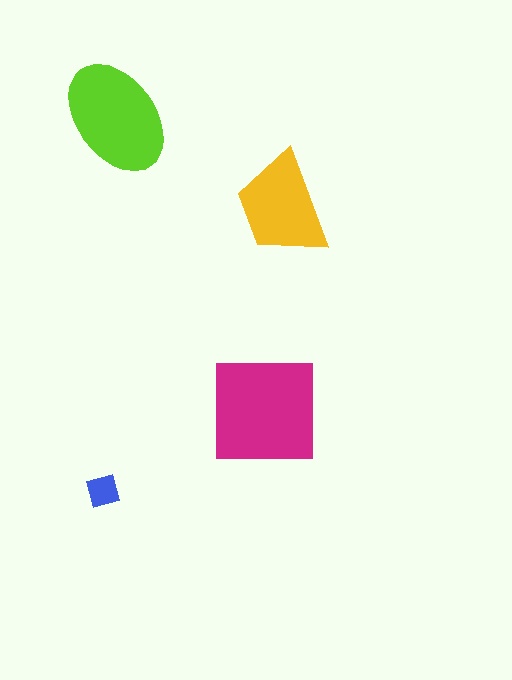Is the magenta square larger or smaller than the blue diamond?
Larger.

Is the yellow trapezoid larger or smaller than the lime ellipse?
Smaller.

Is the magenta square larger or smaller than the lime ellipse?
Larger.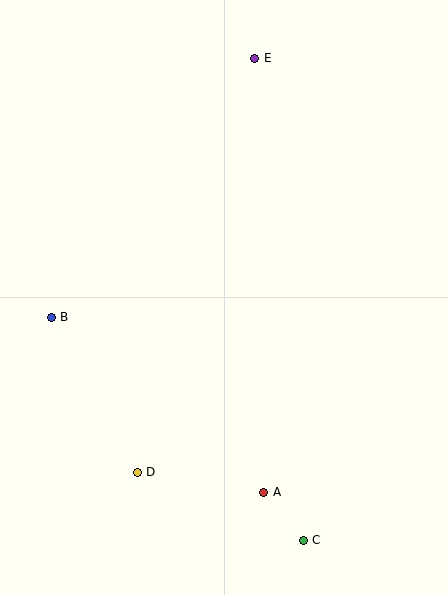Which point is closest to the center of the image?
Point B at (51, 317) is closest to the center.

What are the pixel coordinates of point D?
Point D is at (137, 472).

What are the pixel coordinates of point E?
Point E is at (255, 58).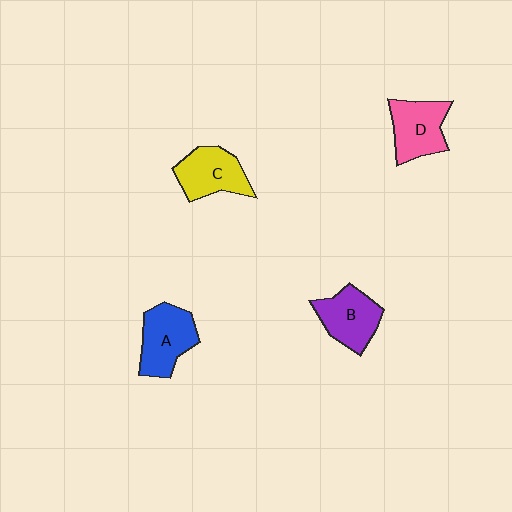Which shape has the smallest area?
Shape B (purple).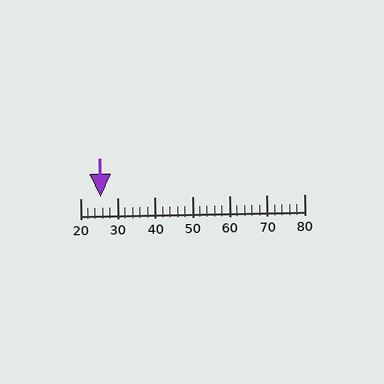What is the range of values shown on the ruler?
The ruler shows values from 20 to 80.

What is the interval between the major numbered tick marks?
The major tick marks are spaced 10 units apart.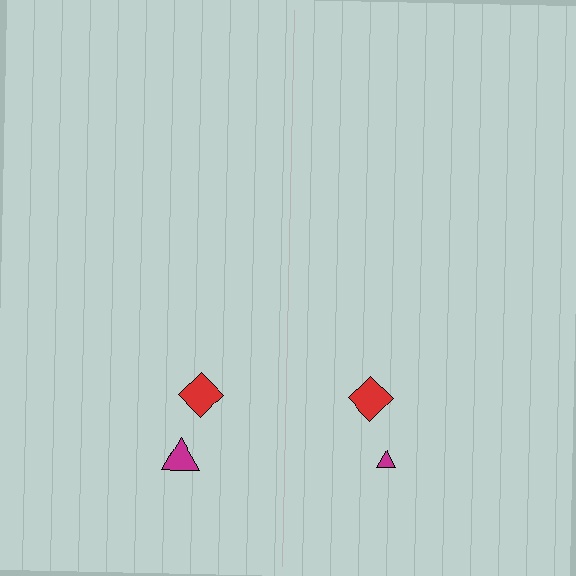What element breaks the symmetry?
The magenta triangle on the right side has a different size than its mirror counterpart.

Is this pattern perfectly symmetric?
No, the pattern is not perfectly symmetric. The magenta triangle on the right side has a different size than its mirror counterpart.